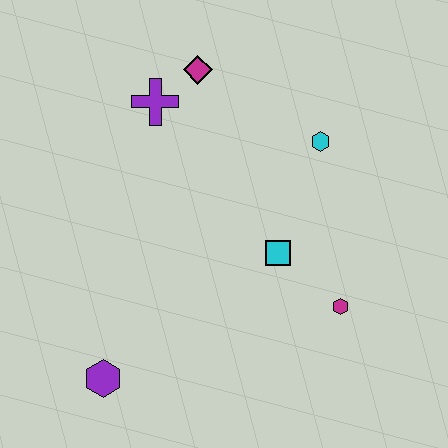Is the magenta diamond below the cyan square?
No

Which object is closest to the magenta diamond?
The purple cross is closest to the magenta diamond.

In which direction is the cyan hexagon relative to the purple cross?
The cyan hexagon is to the right of the purple cross.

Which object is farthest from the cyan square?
The purple hexagon is farthest from the cyan square.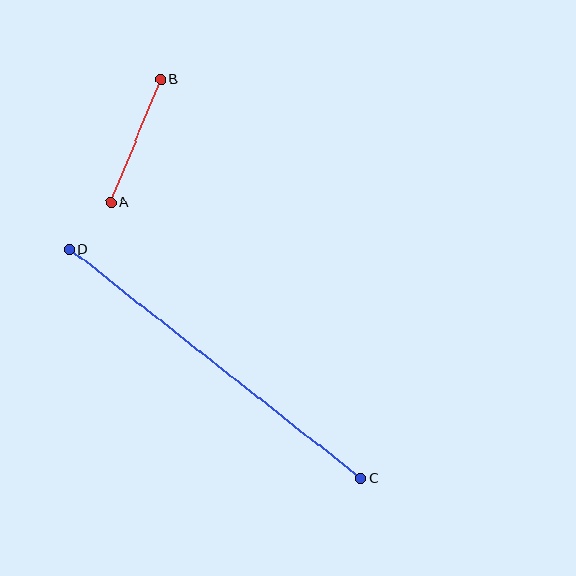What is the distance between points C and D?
The distance is approximately 370 pixels.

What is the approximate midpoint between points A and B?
The midpoint is at approximately (136, 141) pixels.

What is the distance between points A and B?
The distance is approximately 133 pixels.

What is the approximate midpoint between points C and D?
The midpoint is at approximately (215, 364) pixels.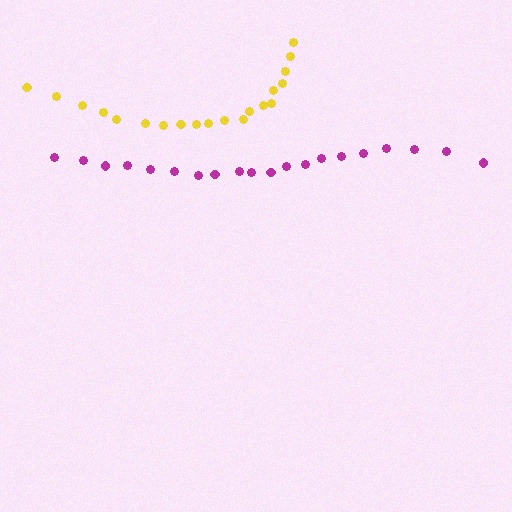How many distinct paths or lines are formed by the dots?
There are 2 distinct paths.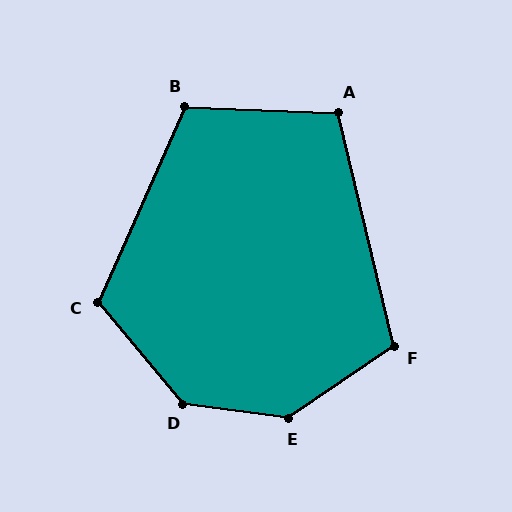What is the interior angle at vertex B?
Approximately 112 degrees (obtuse).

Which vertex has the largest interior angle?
E, at approximately 138 degrees.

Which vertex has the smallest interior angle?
A, at approximately 106 degrees.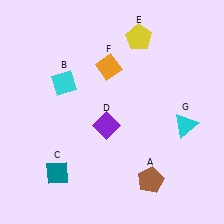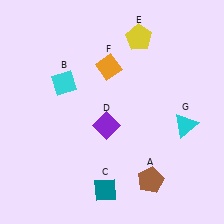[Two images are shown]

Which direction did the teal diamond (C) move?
The teal diamond (C) moved right.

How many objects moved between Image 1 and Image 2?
1 object moved between the two images.